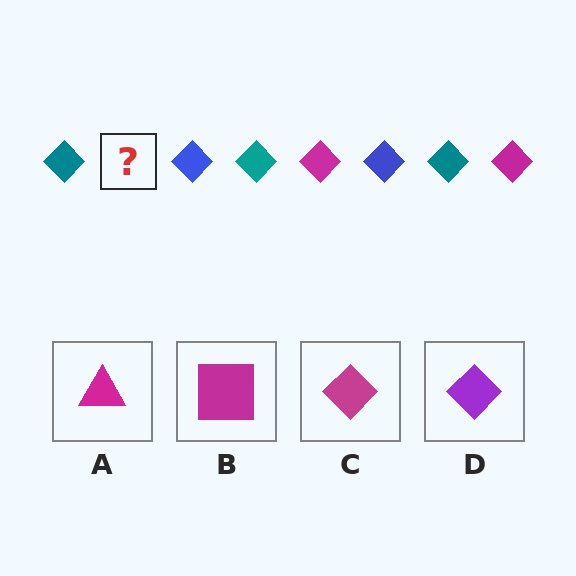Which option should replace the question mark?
Option C.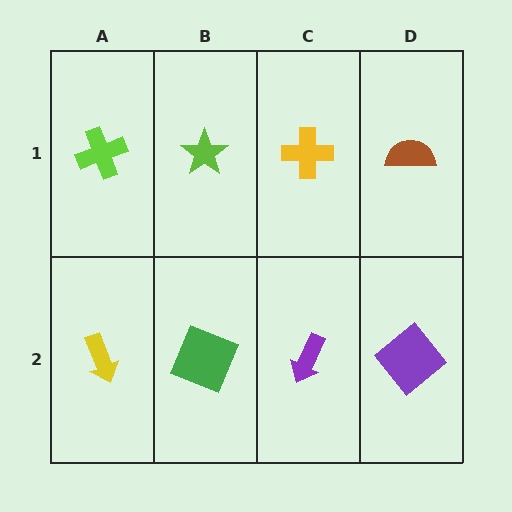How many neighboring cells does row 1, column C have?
3.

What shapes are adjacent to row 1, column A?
A yellow arrow (row 2, column A), a lime star (row 1, column B).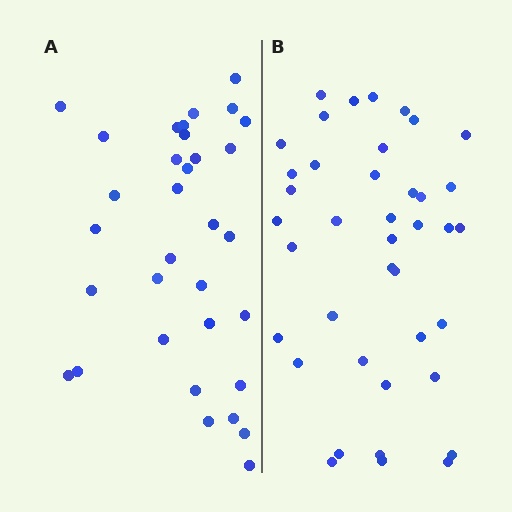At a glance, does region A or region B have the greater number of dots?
Region B (the right region) has more dots.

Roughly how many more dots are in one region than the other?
Region B has roughly 8 or so more dots than region A.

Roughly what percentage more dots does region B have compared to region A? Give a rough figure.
About 20% more.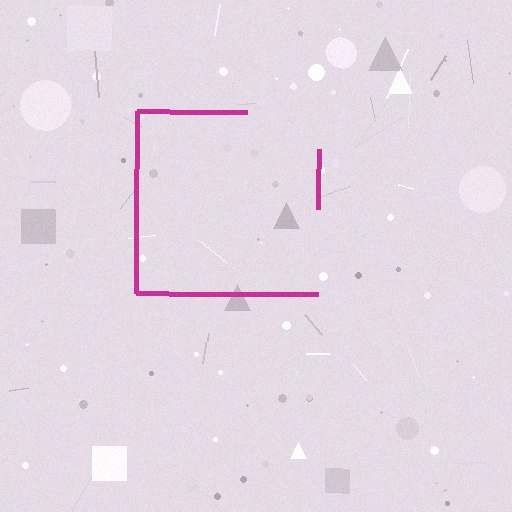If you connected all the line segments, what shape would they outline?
They would outline a square.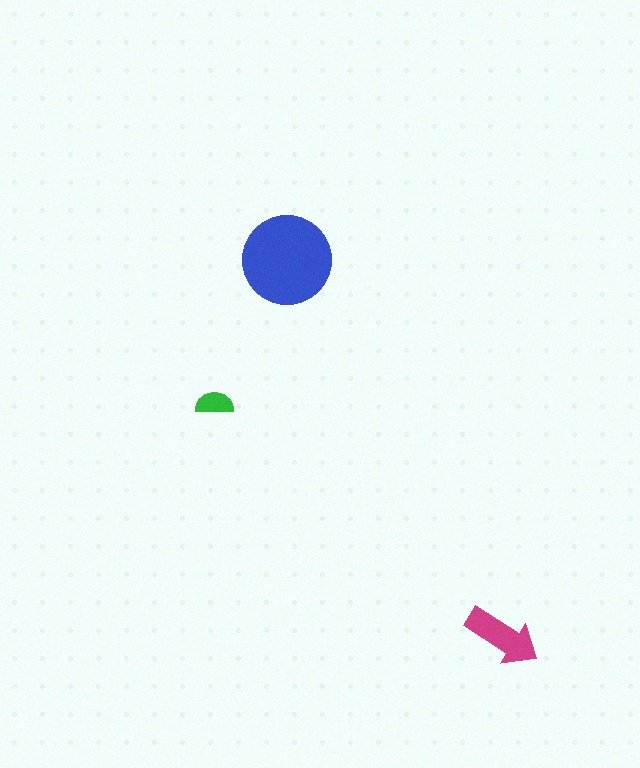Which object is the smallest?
The green semicircle.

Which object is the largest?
The blue circle.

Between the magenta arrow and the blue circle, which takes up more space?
The blue circle.